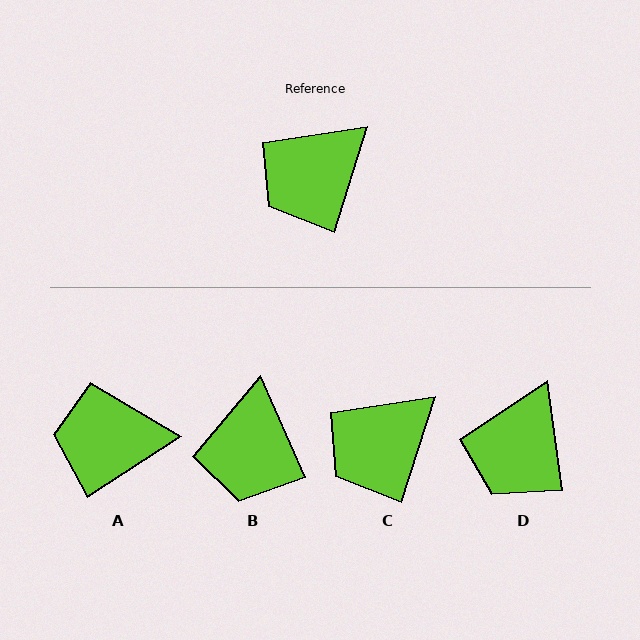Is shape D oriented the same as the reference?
No, it is off by about 25 degrees.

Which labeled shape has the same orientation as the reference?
C.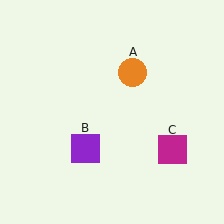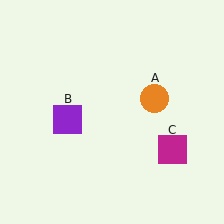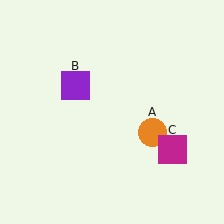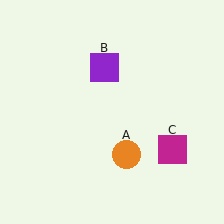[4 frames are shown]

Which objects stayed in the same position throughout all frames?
Magenta square (object C) remained stationary.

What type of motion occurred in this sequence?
The orange circle (object A), purple square (object B) rotated clockwise around the center of the scene.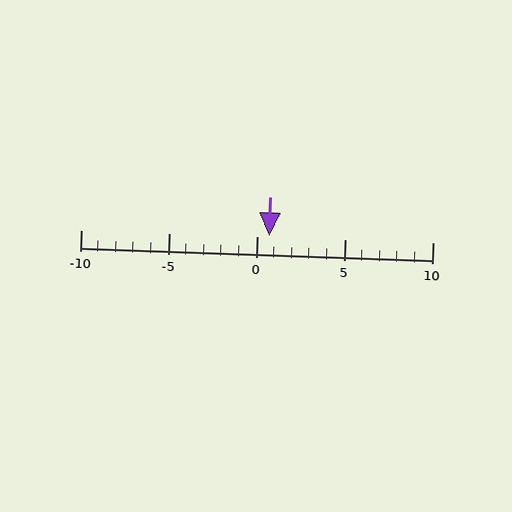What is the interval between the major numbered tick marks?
The major tick marks are spaced 5 units apart.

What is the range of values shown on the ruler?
The ruler shows values from -10 to 10.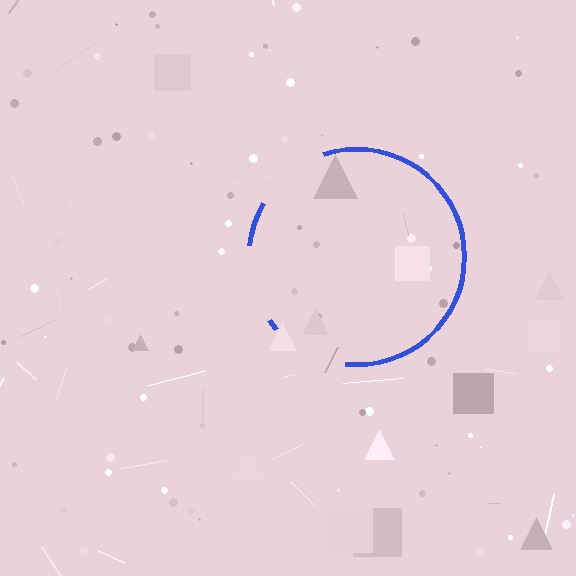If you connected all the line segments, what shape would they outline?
They would outline a circle.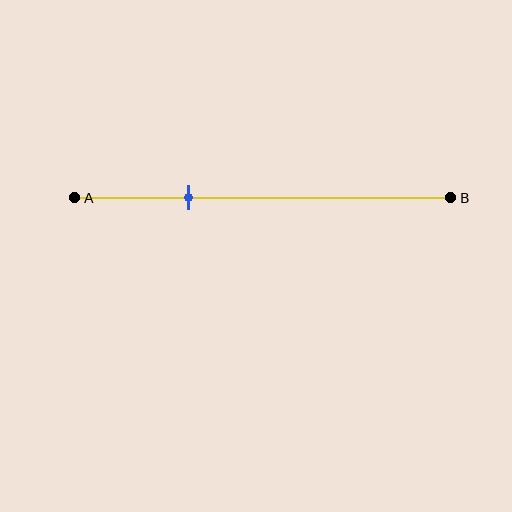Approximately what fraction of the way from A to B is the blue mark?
The blue mark is approximately 30% of the way from A to B.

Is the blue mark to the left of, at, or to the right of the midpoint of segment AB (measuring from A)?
The blue mark is to the left of the midpoint of segment AB.